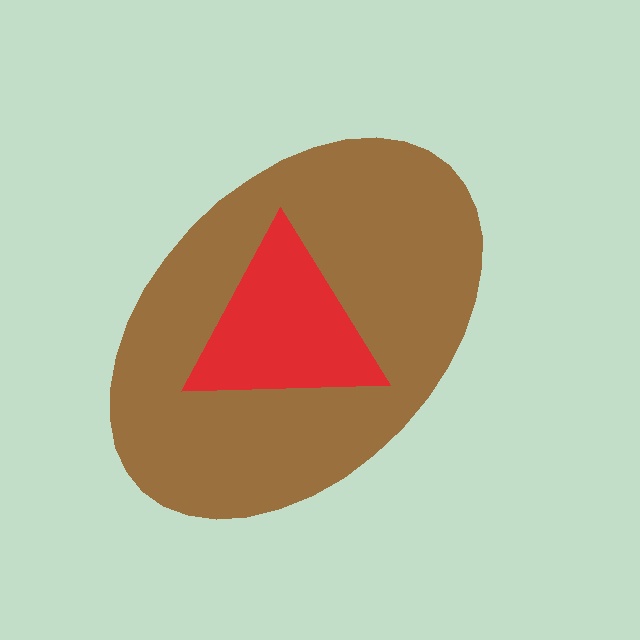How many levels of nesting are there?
2.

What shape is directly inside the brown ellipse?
The red triangle.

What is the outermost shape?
The brown ellipse.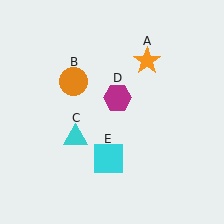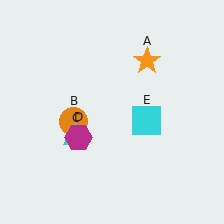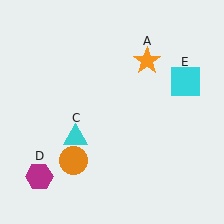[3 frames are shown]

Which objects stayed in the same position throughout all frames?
Orange star (object A) and cyan triangle (object C) remained stationary.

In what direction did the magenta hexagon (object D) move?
The magenta hexagon (object D) moved down and to the left.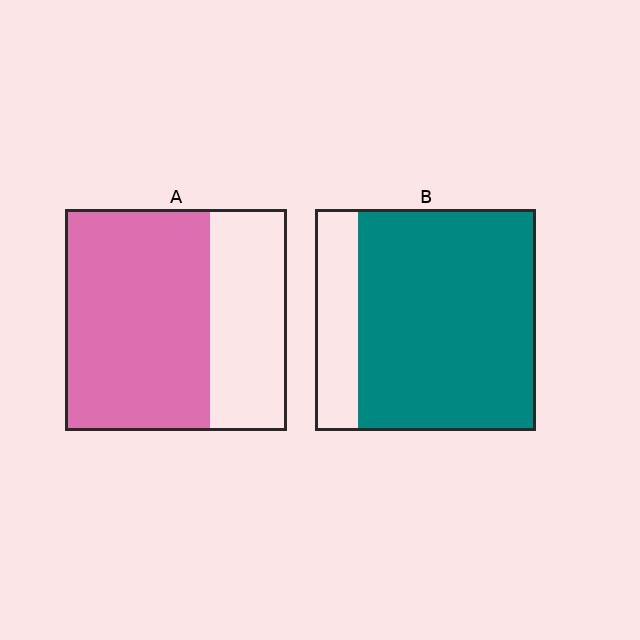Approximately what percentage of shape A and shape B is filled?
A is approximately 65% and B is approximately 80%.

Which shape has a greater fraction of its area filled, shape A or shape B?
Shape B.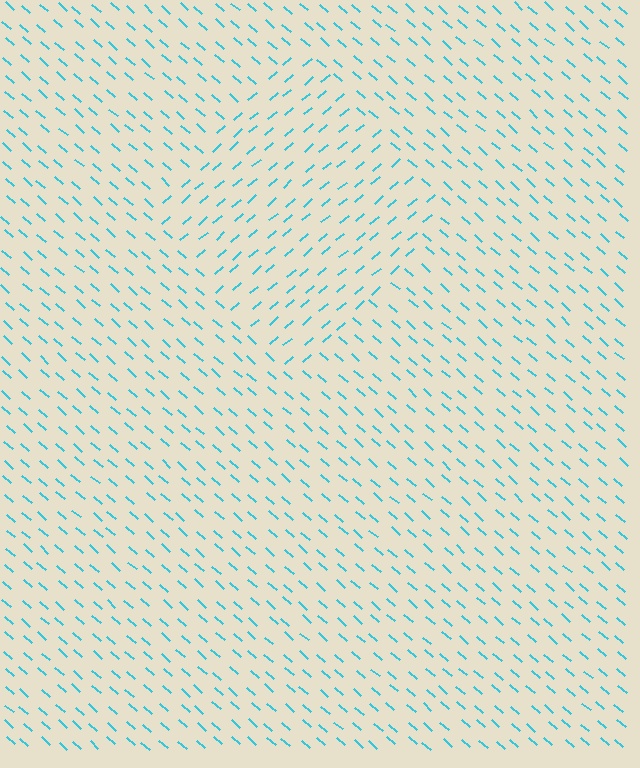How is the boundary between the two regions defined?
The boundary is defined purely by a change in line orientation (approximately 82 degrees difference). All lines are the same color and thickness.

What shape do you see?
I see a diamond.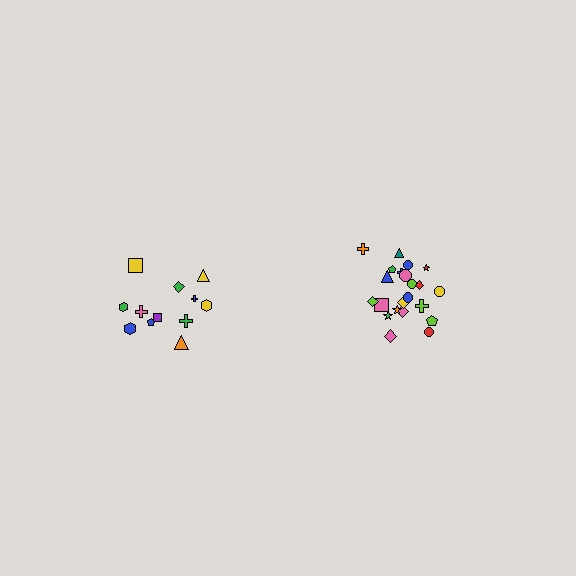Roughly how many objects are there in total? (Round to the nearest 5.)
Roughly 35 objects in total.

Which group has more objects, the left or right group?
The right group.